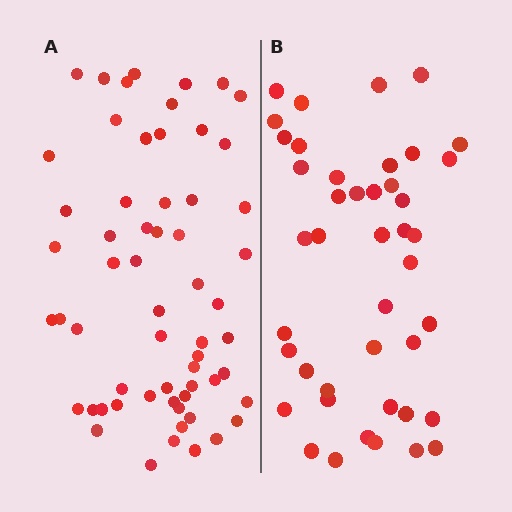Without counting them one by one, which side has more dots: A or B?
Region A (the left region) has more dots.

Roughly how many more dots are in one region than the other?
Region A has approximately 15 more dots than region B.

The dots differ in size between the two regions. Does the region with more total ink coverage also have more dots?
No. Region B has more total ink coverage because its dots are larger, but region A actually contains more individual dots. Total area can be misleading — the number of items is what matters here.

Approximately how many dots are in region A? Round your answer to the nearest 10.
About 60 dots.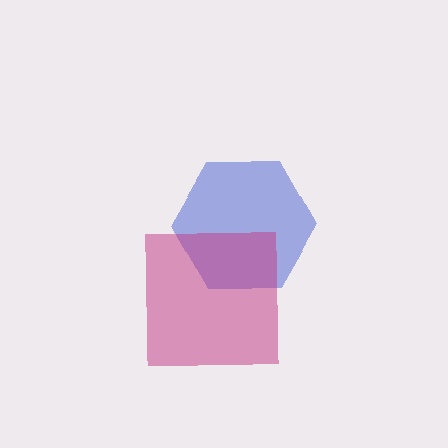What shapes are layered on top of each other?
The layered shapes are: a blue hexagon, a magenta square.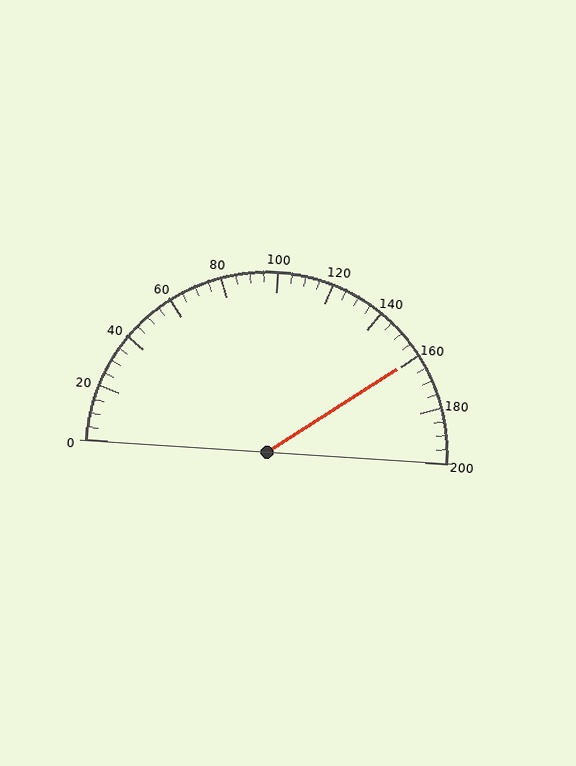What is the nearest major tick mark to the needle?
The nearest major tick mark is 160.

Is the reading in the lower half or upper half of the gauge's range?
The reading is in the upper half of the range (0 to 200).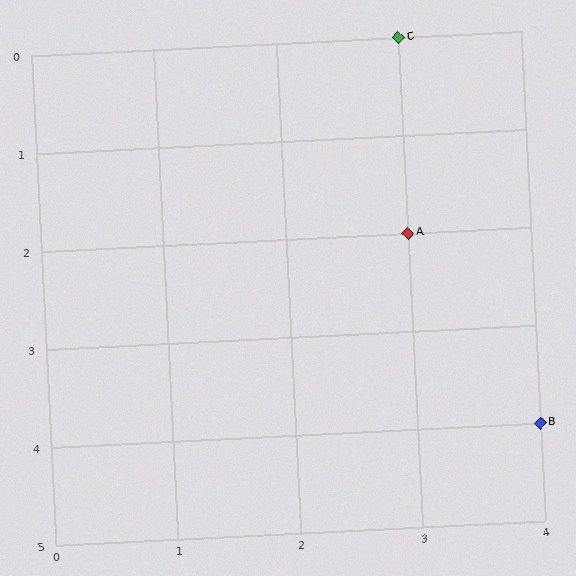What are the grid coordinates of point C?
Point C is at grid coordinates (3, 0).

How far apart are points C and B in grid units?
Points C and B are 1 column and 4 rows apart (about 4.1 grid units diagonally).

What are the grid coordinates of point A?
Point A is at grid coordinates (3, 2).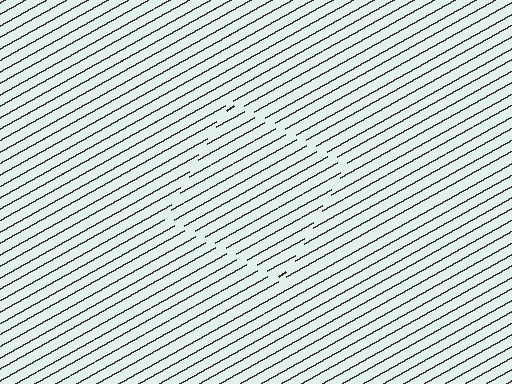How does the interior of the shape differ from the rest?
The interior of the shape contains the same grating, shifted by half a period — the contour is defined by the phase discontinuity where line-ends from the inner and outer gratings abut.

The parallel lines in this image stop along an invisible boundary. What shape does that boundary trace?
An illusory square. The interior of the shape contains the same grating, shifted by half a period — the contour is defined by the phase discontinuity where line-ends from the inner and outer gratings abut.